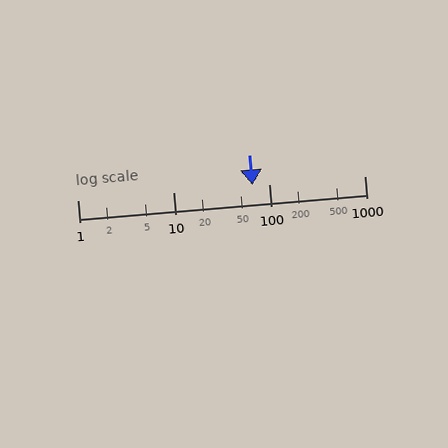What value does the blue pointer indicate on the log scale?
The pointer indicates approximately 68.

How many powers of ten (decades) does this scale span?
The scale spans 3 decades, from 1 to 1000.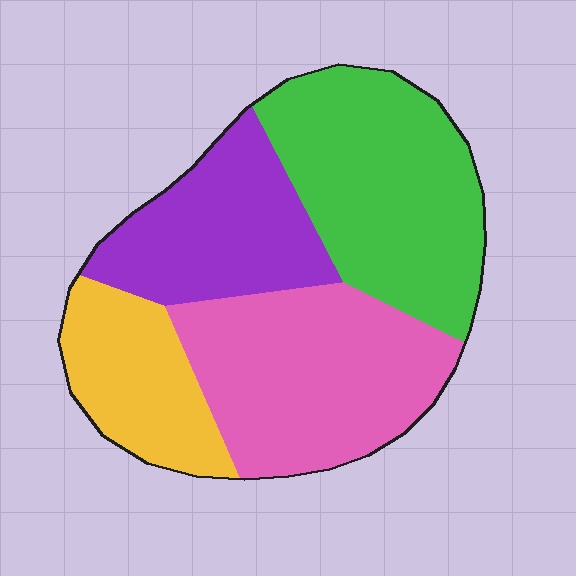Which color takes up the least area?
Yellow, at roughly 15%.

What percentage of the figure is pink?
Pink covers roughly 30% of the figure.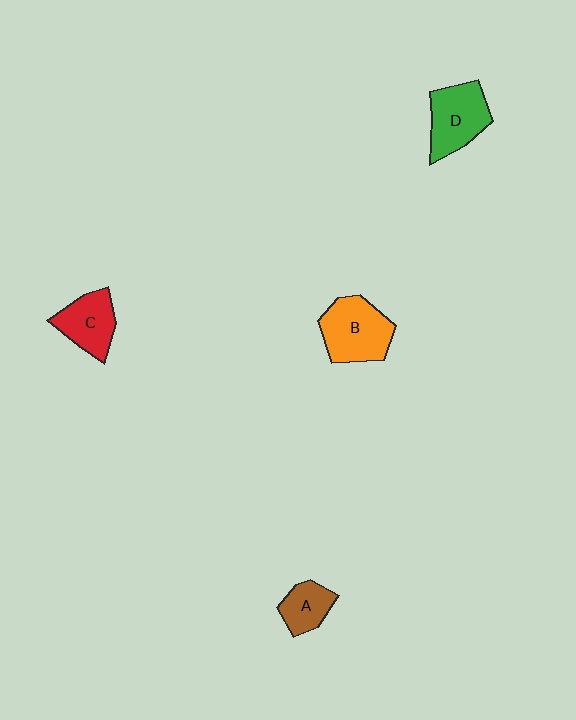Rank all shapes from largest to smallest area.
From largest to smallest: B (orange), D (green), C (red), A (brown).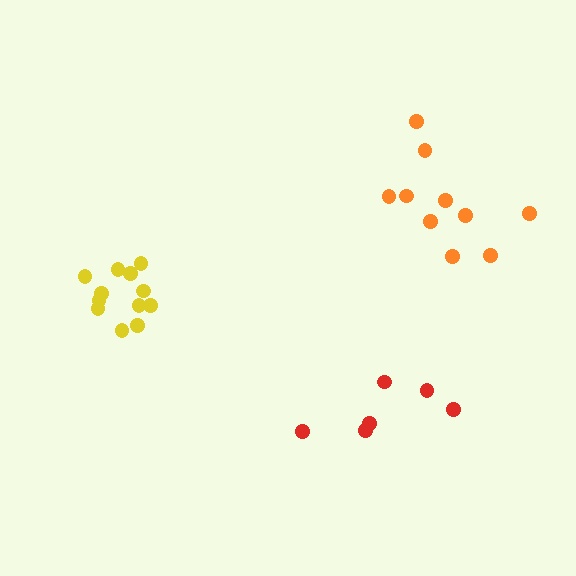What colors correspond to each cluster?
The clusters are colored: orange, yellow, red.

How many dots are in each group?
Group 1: 10 dots, Group 2: 12 dots, Group 3: 6 dots (28 total).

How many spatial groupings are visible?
There are 3 spatial groupings.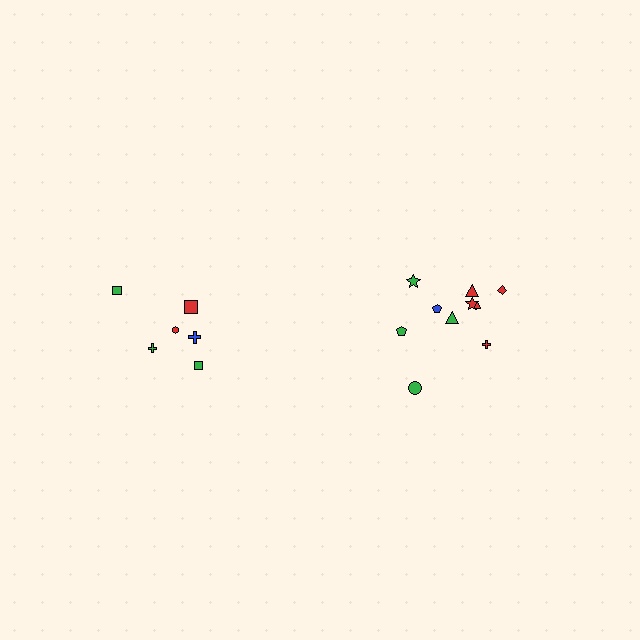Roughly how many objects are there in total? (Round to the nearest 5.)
Roughly 15 objects in total.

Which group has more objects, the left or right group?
The right group.